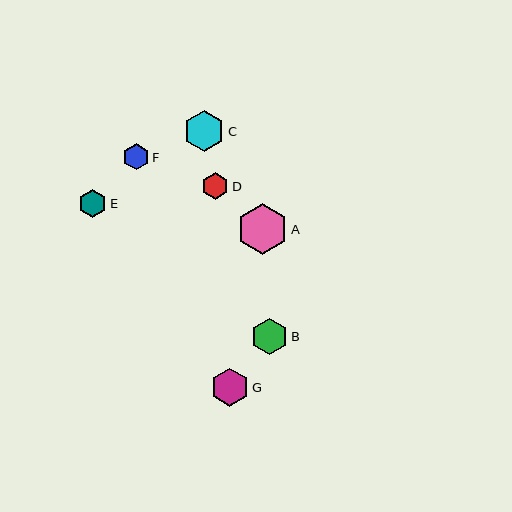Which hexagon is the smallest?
Hexagon F is the smallest with a size of approximately 26 pixels.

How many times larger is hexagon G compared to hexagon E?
Hexagon G is approximately 1.4 times the size of hexagon E.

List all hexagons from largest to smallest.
From largest to smallest: A, C, G, B, E, D, F.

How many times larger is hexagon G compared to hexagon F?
Hexagon G is approximately 1.5 times the size of hexagon F.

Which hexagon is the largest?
Hexagon A is the largest with a size of approximately 51 pixels.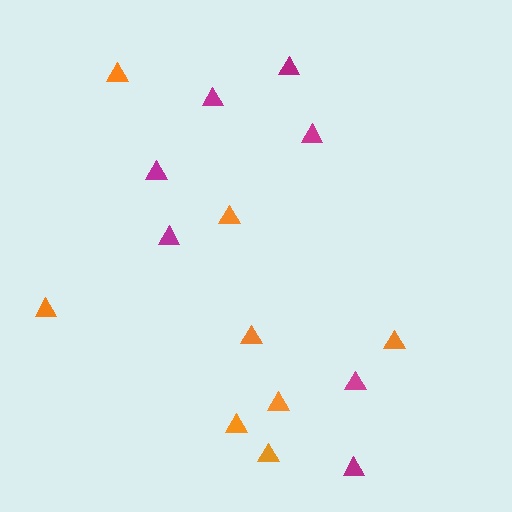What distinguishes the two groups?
There are 2 groups: one group of magenta triangles (7) and one group of orange triangles (8).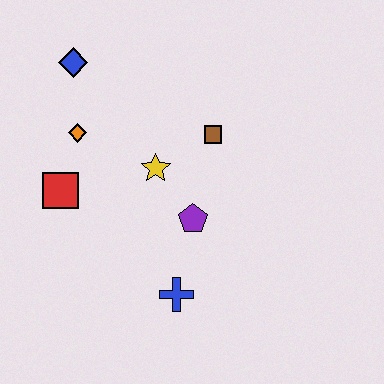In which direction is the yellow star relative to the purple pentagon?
The yellow star is above the purple pentagon.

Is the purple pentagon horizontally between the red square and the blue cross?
No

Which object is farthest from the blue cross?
The blue diamond is farthest from the blue cross.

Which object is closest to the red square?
The orange diamond is closest to the red square.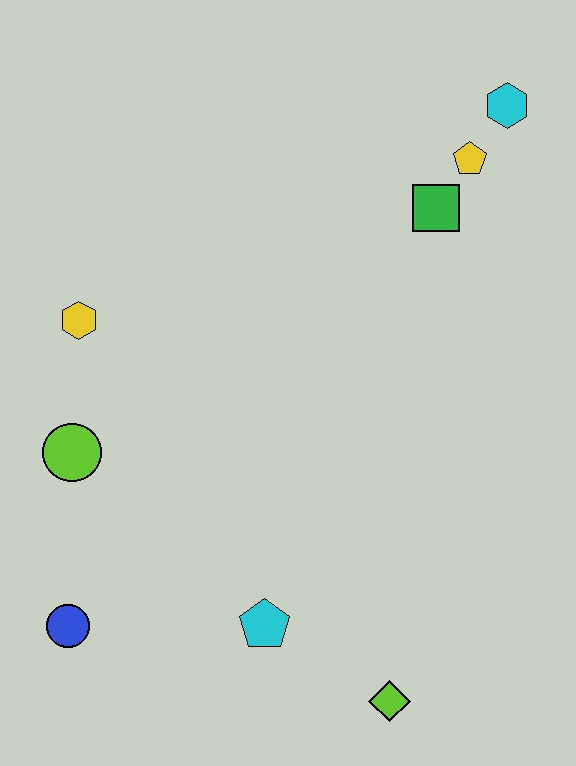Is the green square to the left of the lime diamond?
No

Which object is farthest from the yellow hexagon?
The lime diamond is farthest from the yellow hexagon.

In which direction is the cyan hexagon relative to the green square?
The cyan hexagon is above the green square.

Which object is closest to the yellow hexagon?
The lime circle is closest to the yellow hexagon.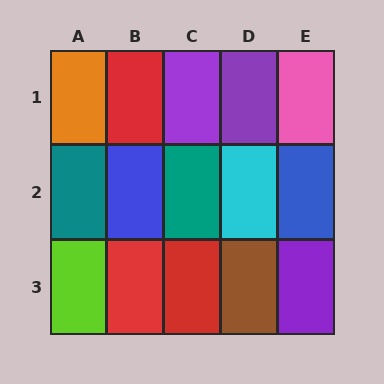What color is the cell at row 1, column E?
Pink.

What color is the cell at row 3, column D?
Brown.